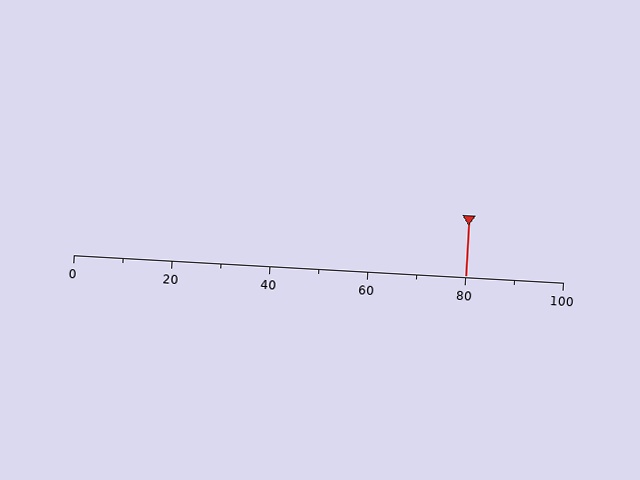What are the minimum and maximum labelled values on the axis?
The axis runs from 0 to 100.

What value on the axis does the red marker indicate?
The marker indicates approximately 80.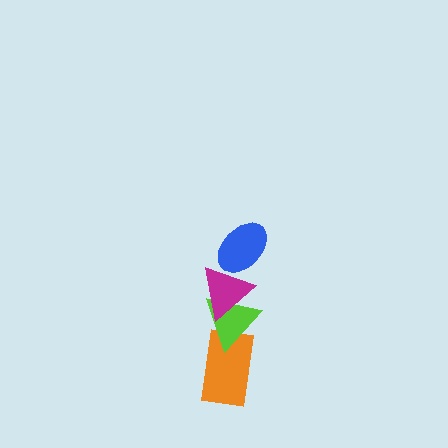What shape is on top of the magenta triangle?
The blue ellipse is on top of the magenta triangle.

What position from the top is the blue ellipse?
The blue ellipse is 1st from the top.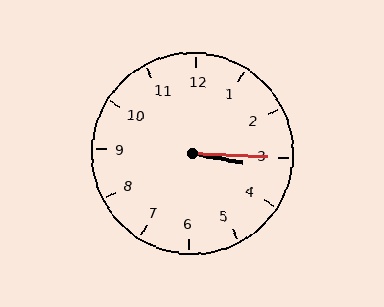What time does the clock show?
3:15.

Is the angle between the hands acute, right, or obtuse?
It is acute.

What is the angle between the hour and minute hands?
Approximately 8 degrees.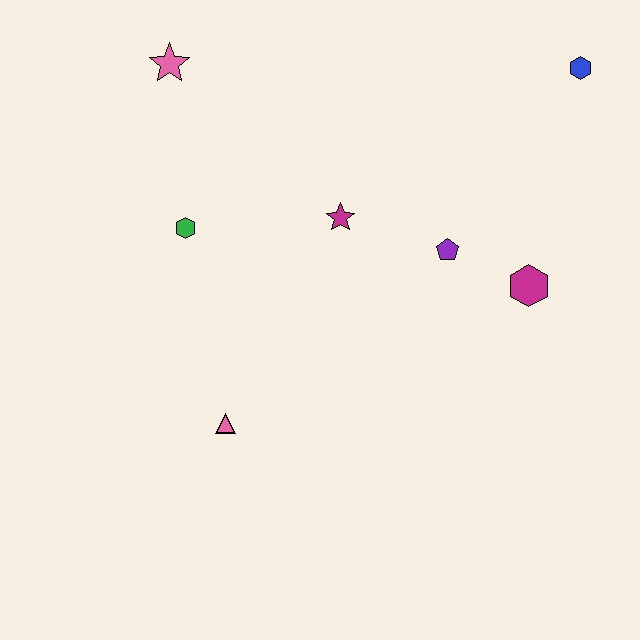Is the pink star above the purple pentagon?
Yes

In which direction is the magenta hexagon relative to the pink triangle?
The magenta hexagon is to the right of the pink triangle.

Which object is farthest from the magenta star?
The blue hexagon is farthest from the magenta star.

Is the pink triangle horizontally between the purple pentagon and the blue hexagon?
No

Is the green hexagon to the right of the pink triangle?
No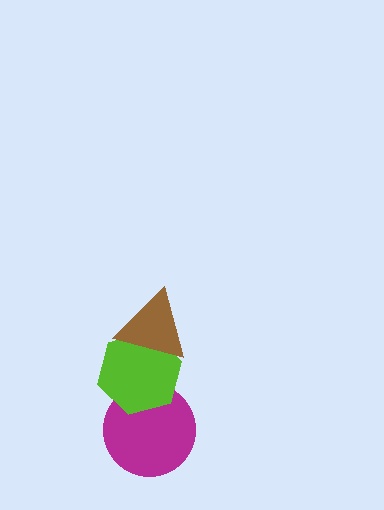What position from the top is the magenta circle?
The magenta circle is 3rd from the top.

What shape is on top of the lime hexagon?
The brown triangle is on top of the lime hexagon.